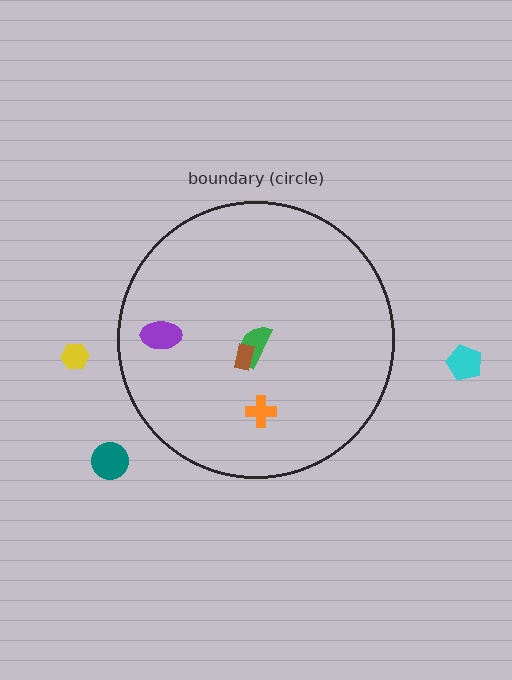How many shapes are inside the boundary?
4 inside, 3 outside.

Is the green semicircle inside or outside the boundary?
Inside.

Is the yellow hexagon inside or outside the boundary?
Outside.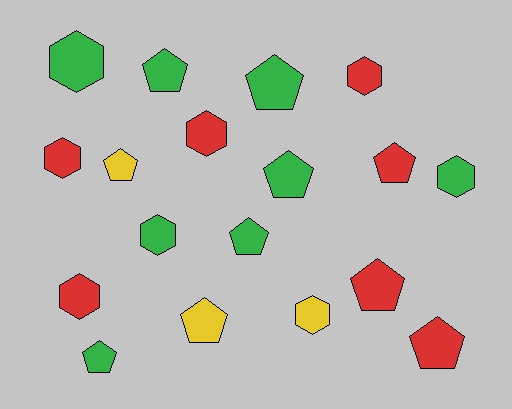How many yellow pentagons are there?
There are 2 yellow pentagons.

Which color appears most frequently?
Green, with 8 objects.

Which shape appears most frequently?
Pentagon, with 10 objects.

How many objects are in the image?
There are 18 objects.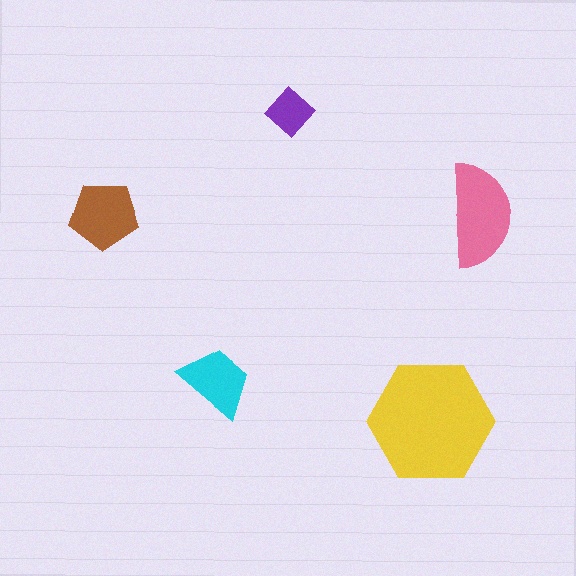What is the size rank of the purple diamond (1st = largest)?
5th.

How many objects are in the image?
There are 5 objects in the image.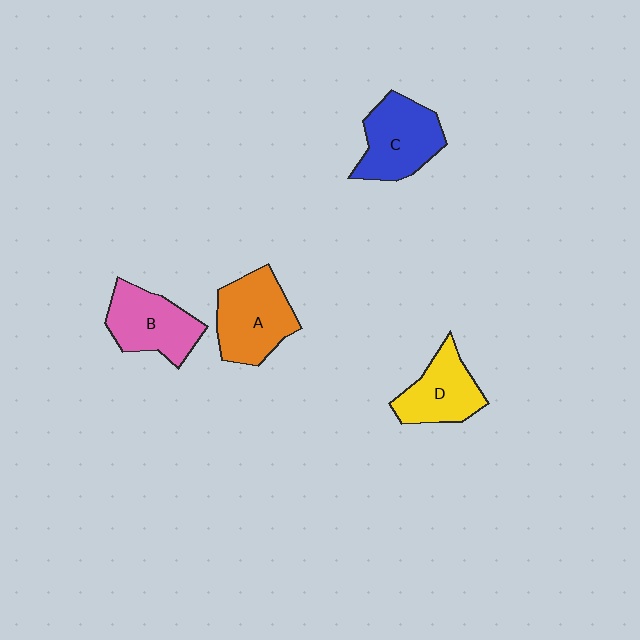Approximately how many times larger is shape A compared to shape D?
Approximately 1.2 times.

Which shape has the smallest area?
Shape D (yellow).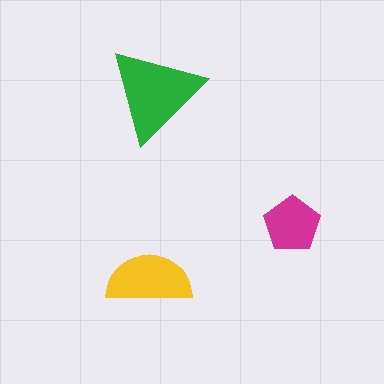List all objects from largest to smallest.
The green triangle, the yellow semicircle, the magenta pentagon.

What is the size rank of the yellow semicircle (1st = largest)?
2nd.